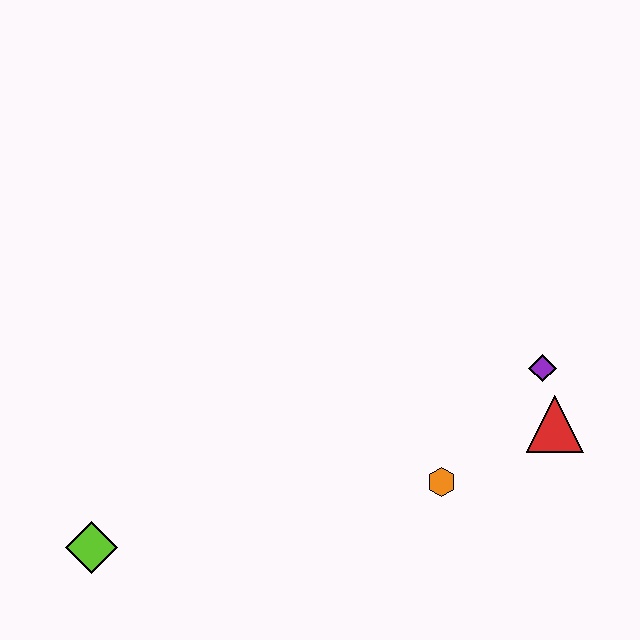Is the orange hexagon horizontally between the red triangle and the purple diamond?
No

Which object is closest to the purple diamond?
The red triangle is closest to the purple diamond.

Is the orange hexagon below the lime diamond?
No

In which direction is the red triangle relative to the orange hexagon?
The red triangle is to the right of the orange hexagon.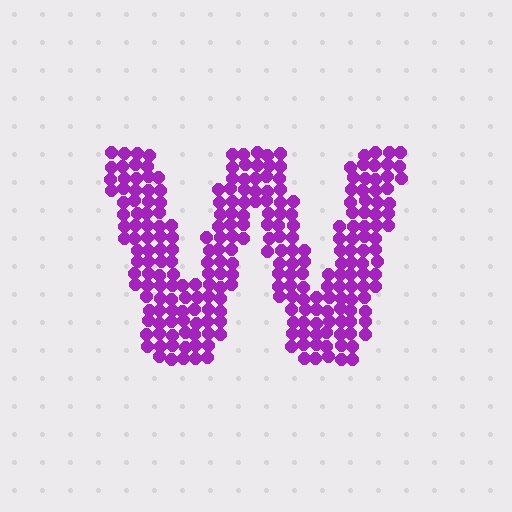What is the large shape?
The large shape is the letter W.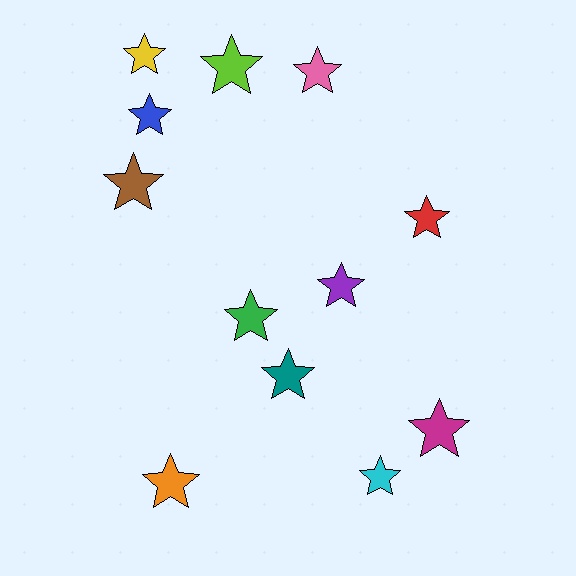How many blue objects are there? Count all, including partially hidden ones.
There is 1 blue object.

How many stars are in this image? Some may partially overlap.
There are 12 stars.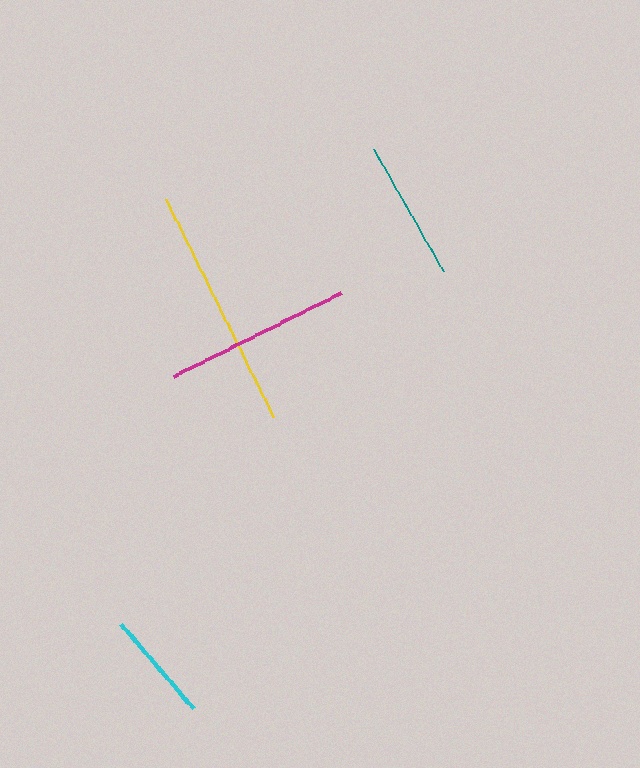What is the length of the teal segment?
The teal segment is approximately 141 pixels long.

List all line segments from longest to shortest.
From longest to shortest: yellow, magenta, teal, cyan.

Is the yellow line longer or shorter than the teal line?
The yellow line is longer than the teal line.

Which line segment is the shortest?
The cyan line is the shortest at approximately 110 pixels.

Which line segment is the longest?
The yellow line is the longest at approximately 244 pixels.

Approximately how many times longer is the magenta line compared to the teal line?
The magenta line is approximately 1.3 times the length of the teal line.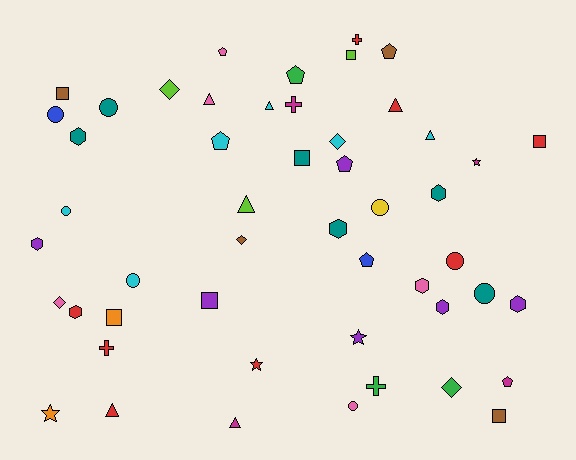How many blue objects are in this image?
There are 2 blue objects.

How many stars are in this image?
There are 4 stars.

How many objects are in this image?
There are 50 objects.